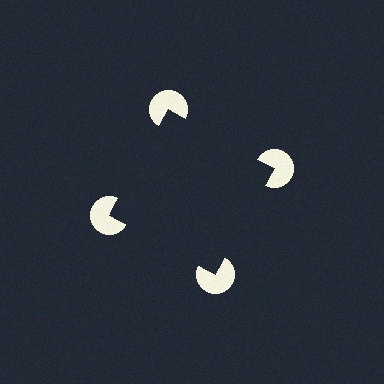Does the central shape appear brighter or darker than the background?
It typically appears slightly darker than the background, even though no actual brightness change is drawn.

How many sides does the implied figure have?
4 sides.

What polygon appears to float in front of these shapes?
An illusory square — its edges are inferred from the aligned wedge cuts in the pac-man discs, not physically drawn.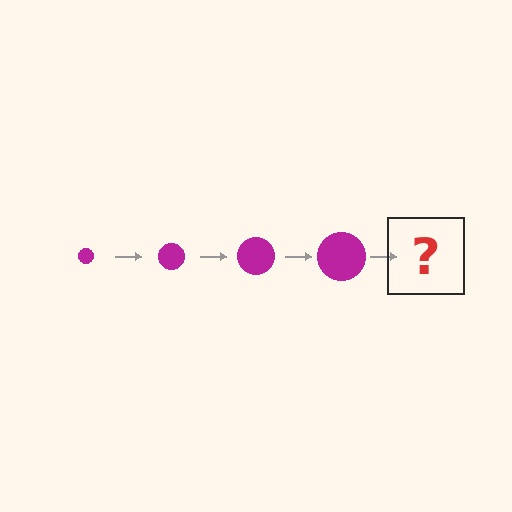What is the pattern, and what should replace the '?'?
The pattern is that the circle gets progressively larger each step. The '?' should be a magenta circle, larger than the previous one.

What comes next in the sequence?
The next element should be a magenta circle, larger than the previous one.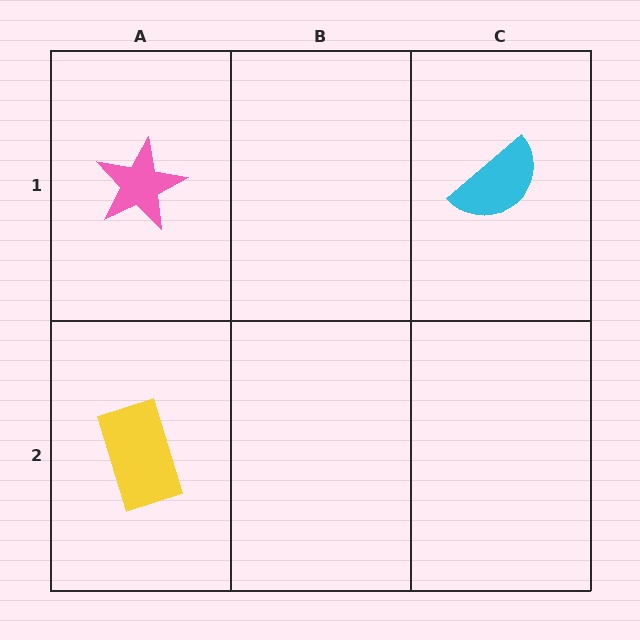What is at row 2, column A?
A yellow rectangle.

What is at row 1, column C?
A cyan semicircle.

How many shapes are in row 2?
1 shape.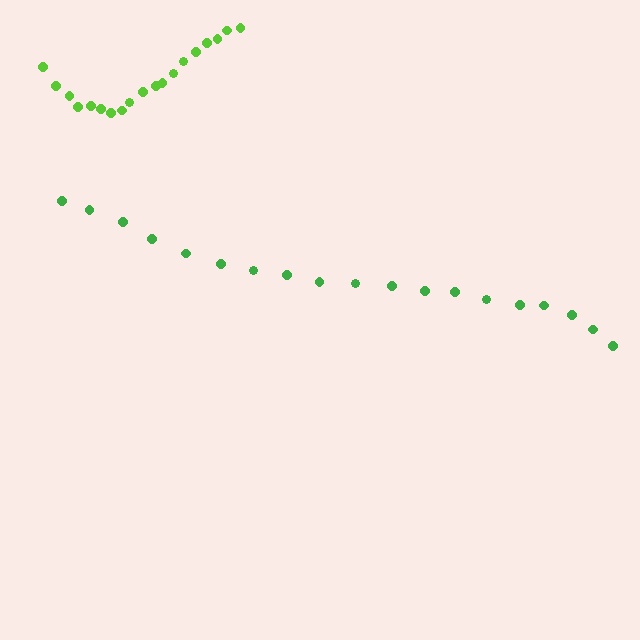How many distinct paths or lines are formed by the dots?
There are 2 distinct paths.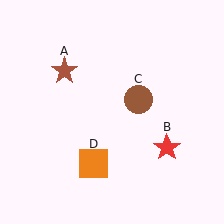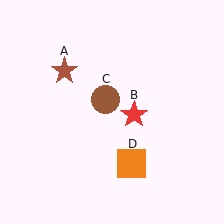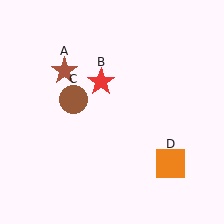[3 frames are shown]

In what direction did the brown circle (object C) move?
The brown circle (object C) moved left.